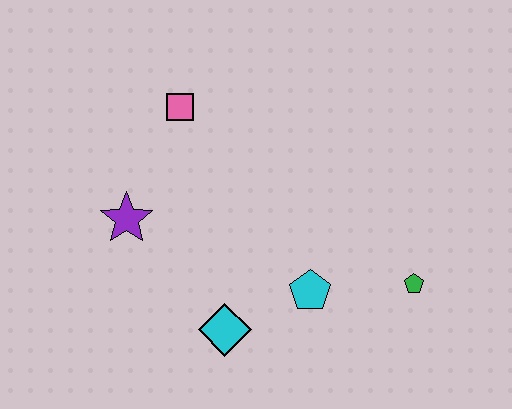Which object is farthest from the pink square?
The green pentagon is farthest from the pink square.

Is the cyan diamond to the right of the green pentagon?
No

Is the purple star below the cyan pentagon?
No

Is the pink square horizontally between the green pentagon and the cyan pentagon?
No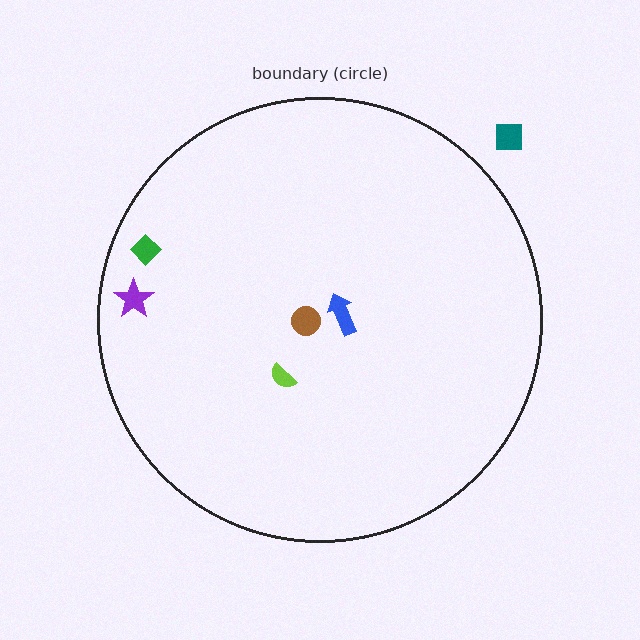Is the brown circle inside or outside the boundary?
Inside.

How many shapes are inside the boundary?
5 inside, 1 outside.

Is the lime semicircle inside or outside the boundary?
Inside.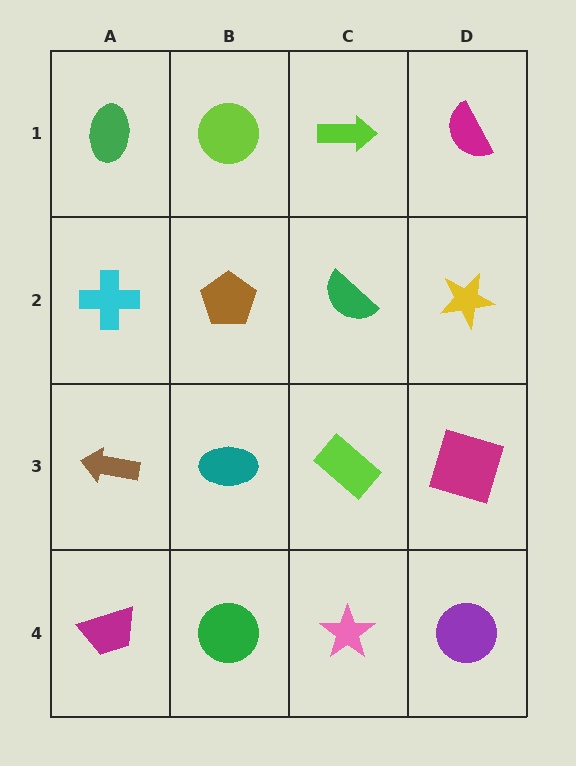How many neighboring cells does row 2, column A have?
3.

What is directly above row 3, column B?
A brown pentagon.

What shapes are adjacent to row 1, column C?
A green semicircle (row 2, column C), a lime circle (row 1, column B), a magenta semicircle (row 1, column D).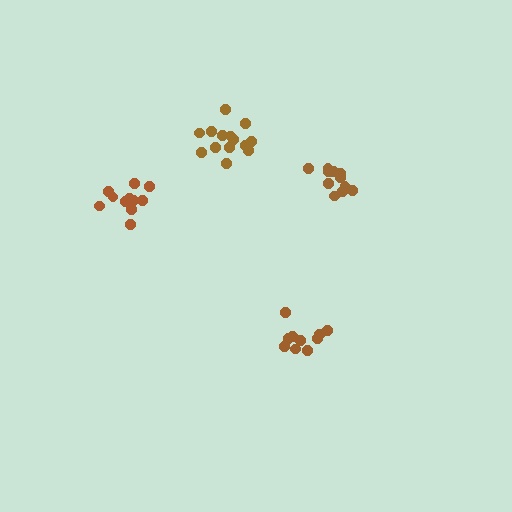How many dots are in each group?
Group 1: 11 dots, Group 2: 10 dots, Group 3: 11 dots, Group 4: 14 dots (46 total).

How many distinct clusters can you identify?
There are 4 distinct clusters.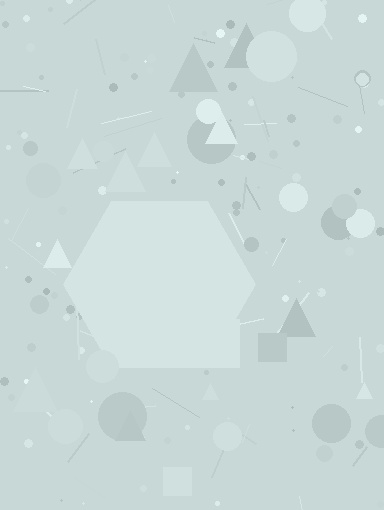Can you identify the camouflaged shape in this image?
The camouflaged shape is a hexagon.